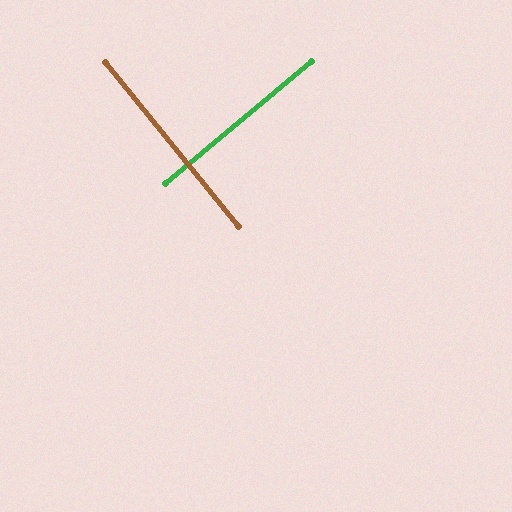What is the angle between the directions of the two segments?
Approximately 89 degrees.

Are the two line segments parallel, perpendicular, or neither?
Perpendicular — they meet at approximately 89°.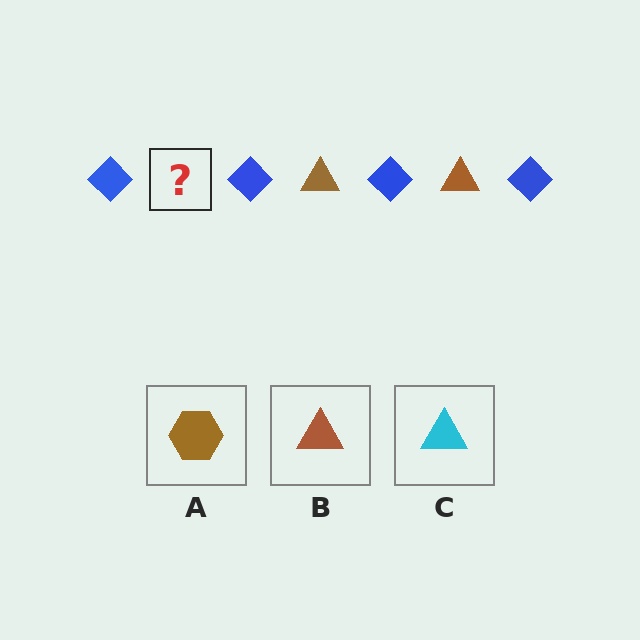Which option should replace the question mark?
Option B.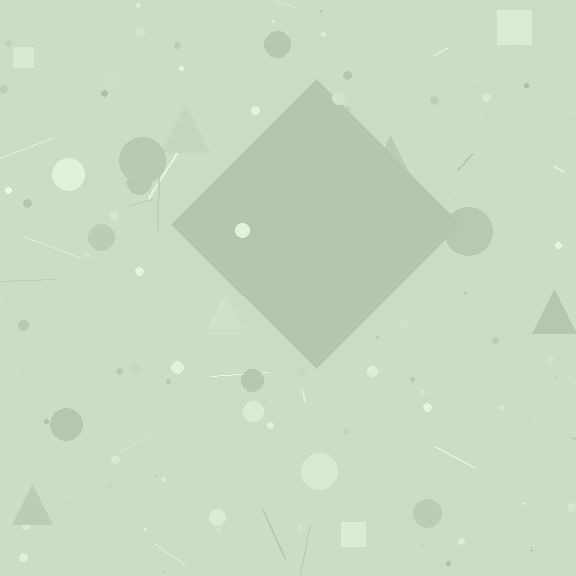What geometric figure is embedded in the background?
A diamond is embedded in the background.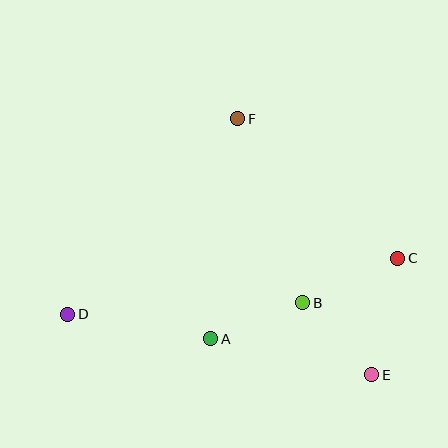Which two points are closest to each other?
Points A and B are closest to each other.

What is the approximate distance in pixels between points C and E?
The distance between C and E is approximately 119 pixels.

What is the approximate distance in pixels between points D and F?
The distance between D and F is approximately 259 pixels.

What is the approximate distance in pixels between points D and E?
The distance between D and E is approximately 310 pixels.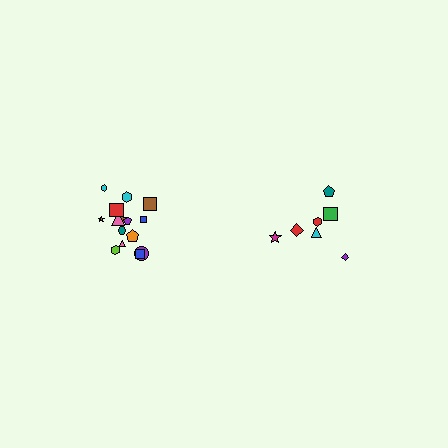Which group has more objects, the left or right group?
The left group.